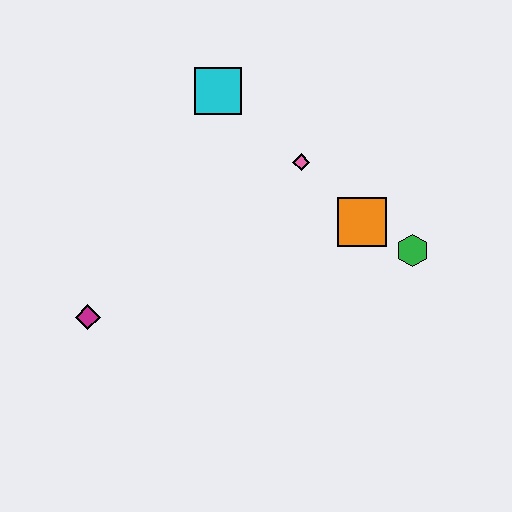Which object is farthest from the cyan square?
The magenta diamond is farthest from the cyan square.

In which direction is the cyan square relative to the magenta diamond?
The cyan square is above the magenta diamond.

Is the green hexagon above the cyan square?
No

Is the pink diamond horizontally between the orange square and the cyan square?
Yes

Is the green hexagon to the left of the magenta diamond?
No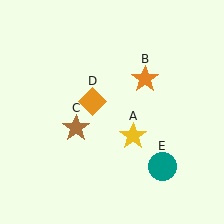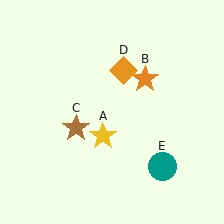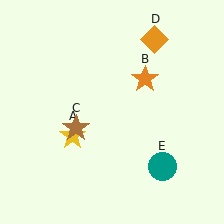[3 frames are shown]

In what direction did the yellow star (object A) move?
The yellow star (object A) moved left.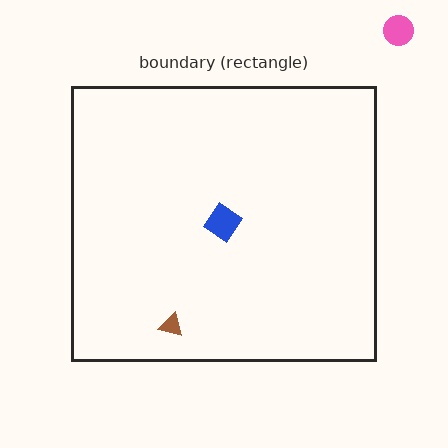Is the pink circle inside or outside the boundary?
Outside.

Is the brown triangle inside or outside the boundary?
Inside.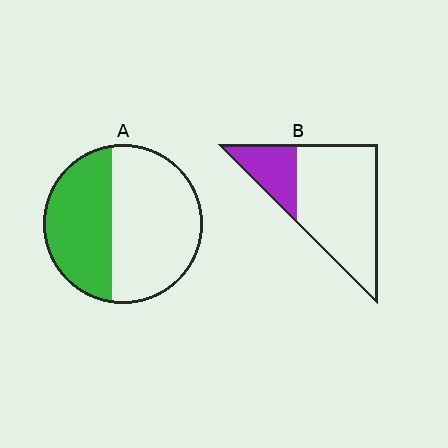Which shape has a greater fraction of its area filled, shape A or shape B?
Shape A.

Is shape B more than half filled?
No.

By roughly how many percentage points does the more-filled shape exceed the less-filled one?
By roughly 15 percentage points (A over B).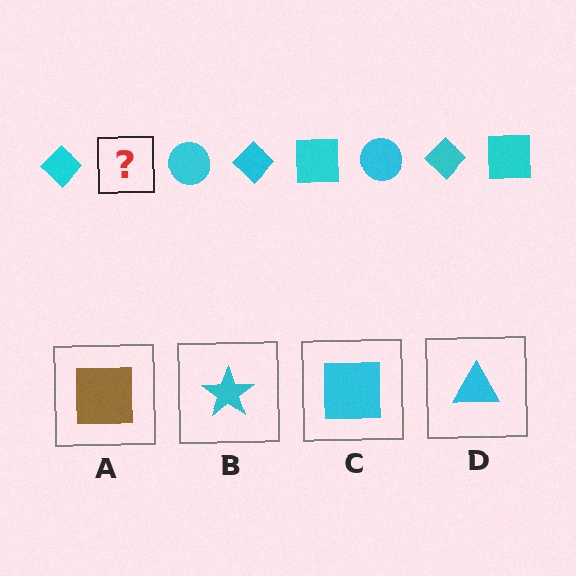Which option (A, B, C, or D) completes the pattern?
C.